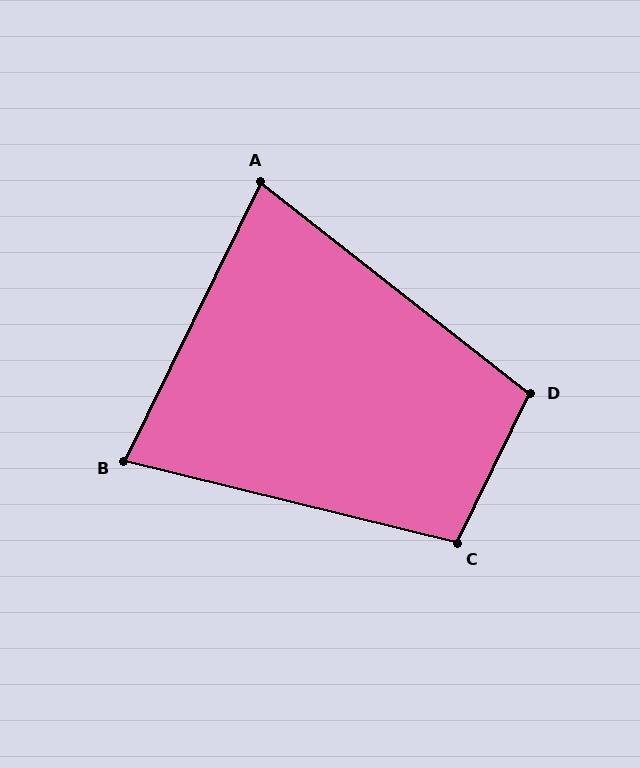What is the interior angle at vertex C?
Approximately 102 degrees (obtuse).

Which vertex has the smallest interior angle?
B, at approximately 78 degrees.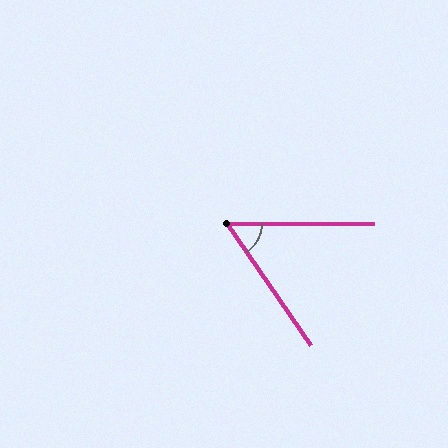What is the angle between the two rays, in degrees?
Approximately 56 degrees.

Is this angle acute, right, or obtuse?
It is acute.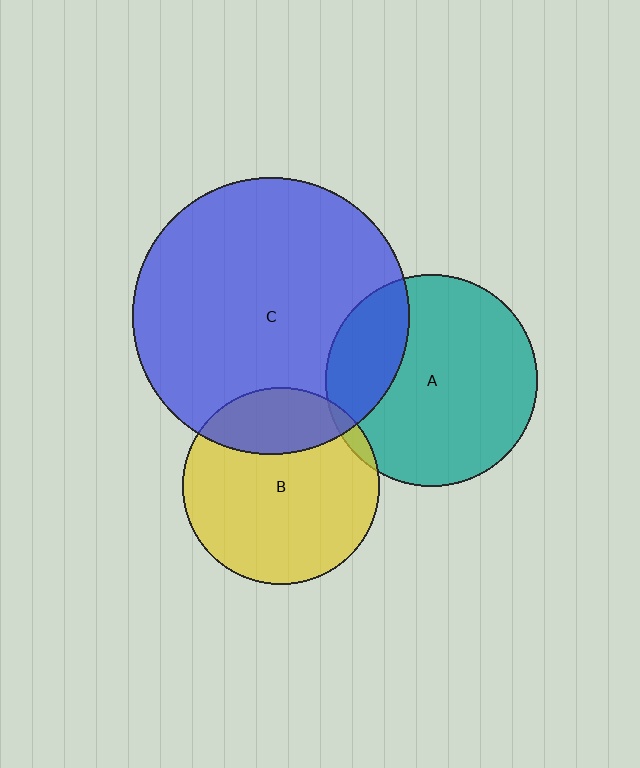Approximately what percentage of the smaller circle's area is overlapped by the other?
Approximately 5%.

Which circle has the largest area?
Circle C (blue).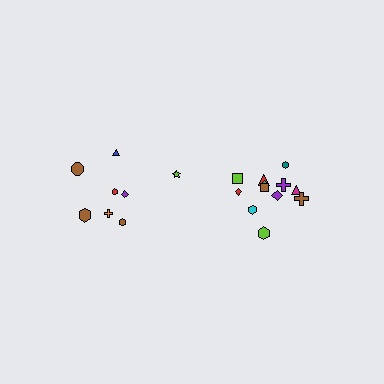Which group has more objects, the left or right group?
The right group.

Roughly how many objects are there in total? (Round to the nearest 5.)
Roughly 20 objects in total.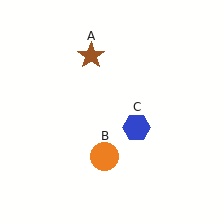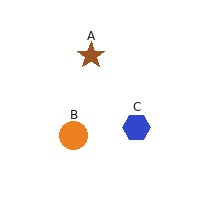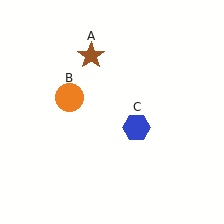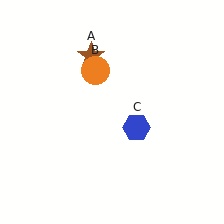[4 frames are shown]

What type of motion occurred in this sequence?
The orange circle (object B) rotated clockwise around the center of the scene.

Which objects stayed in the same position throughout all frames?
Brown star (object A) and blue hexagon (object C) remained stationary.